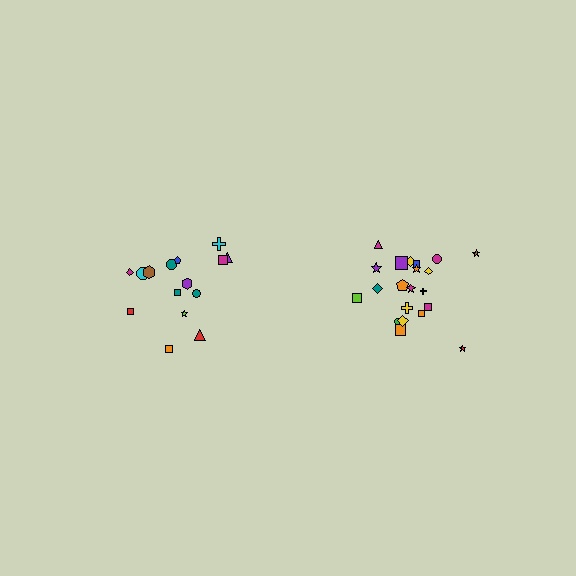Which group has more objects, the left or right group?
The right group.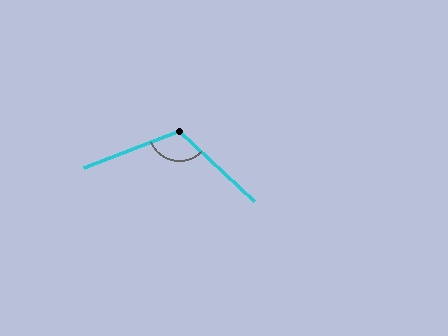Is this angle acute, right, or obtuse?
It is obtuse.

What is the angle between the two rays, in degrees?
Approximately 116 degrees.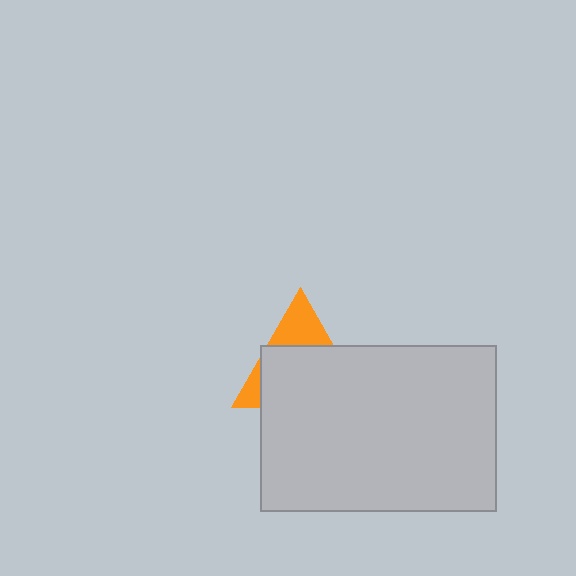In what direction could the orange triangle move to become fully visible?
The orange triangle could move up. That would shift it out from behind the light gray rectangle entirely.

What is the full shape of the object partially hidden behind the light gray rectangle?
The partially hidden object is an orange triangle.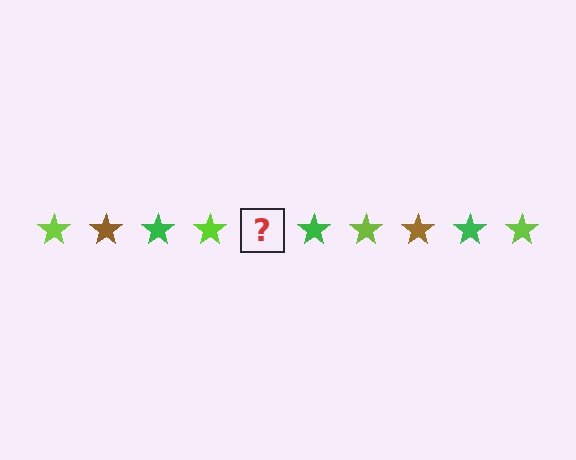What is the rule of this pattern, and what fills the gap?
The rule is that the pattern cycles through lime, brown, green stars. The gap should be filled with a brown star.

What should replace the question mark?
The question mark should be replaced with a brown star.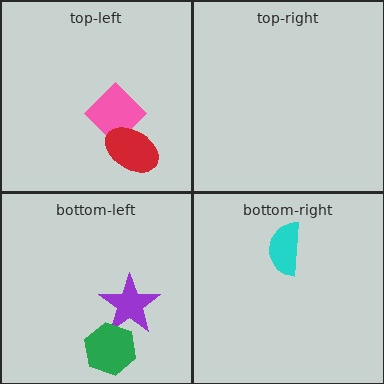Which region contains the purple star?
The bottom-left region.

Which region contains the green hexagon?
The bottom-left region.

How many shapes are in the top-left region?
2.